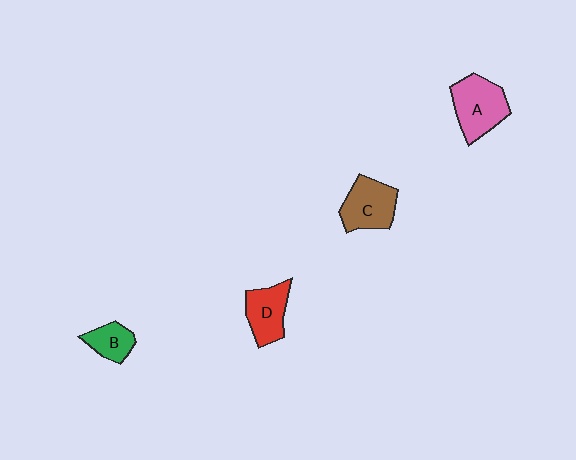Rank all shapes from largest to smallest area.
From largest to smallest: A (pink), C (brown), D (red), B (green).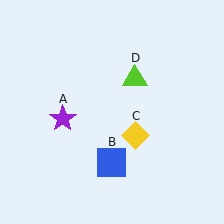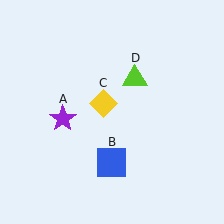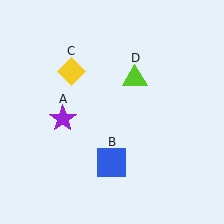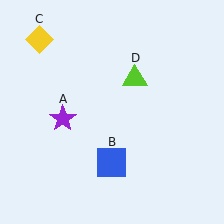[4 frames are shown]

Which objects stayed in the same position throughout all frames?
Purple star (object A) and blue square (object B) and lime triangle (object D) remained stationary.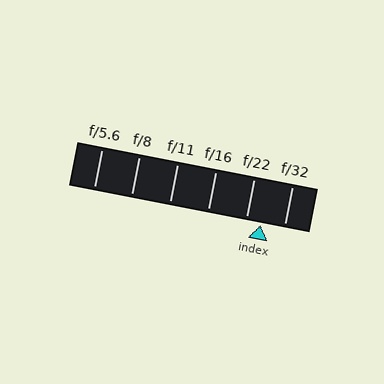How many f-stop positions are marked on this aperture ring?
There are 6 f-stop positions marked.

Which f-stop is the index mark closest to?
The index mark is closest to f/22.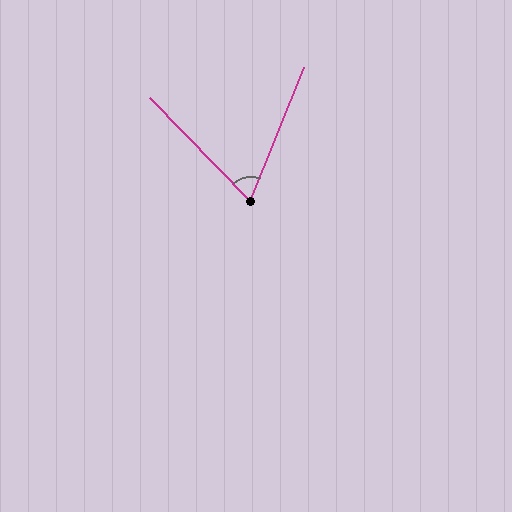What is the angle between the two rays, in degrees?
Approximately 66 degrees.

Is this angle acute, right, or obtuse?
It is acute.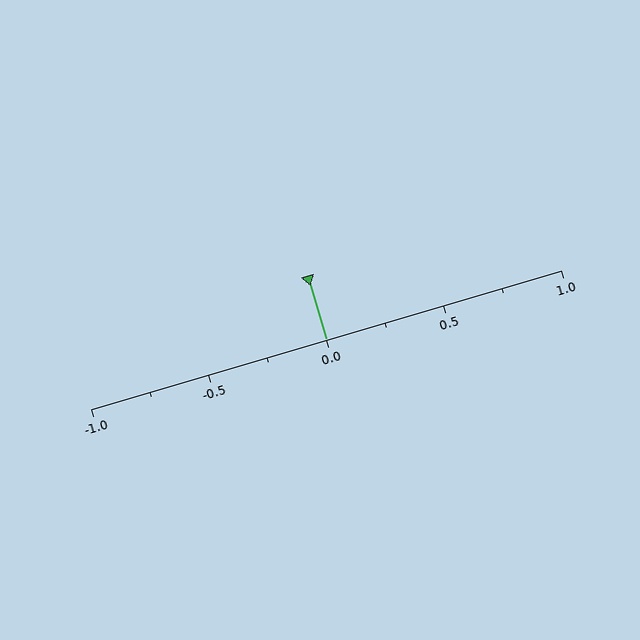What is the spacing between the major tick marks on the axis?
The major ticks are spaced 0.5 apart.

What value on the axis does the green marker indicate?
The marker indicates approximately 0.